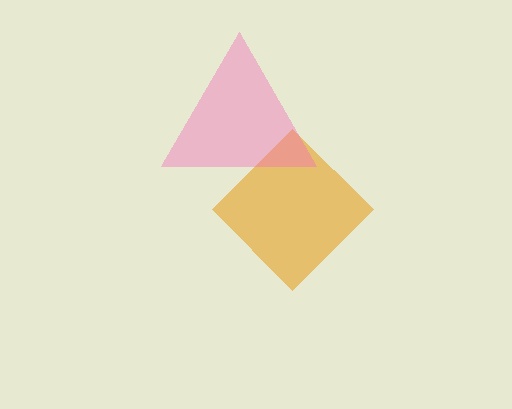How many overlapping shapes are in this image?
There are 2 overlapping shapes in the image.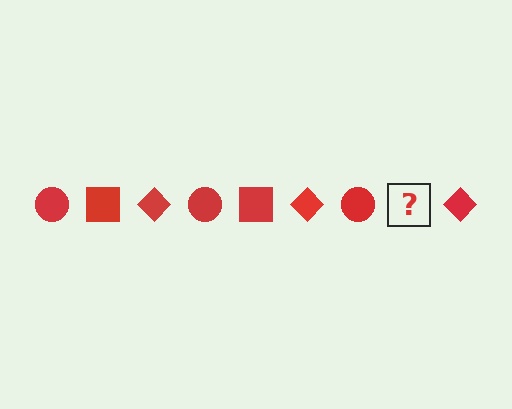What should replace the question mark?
The question mark should be replaced with a red square.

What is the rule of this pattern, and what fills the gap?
The rule is that the pattern cycles through circle, square, diamond shapes in red. The gap should be filled with a red square.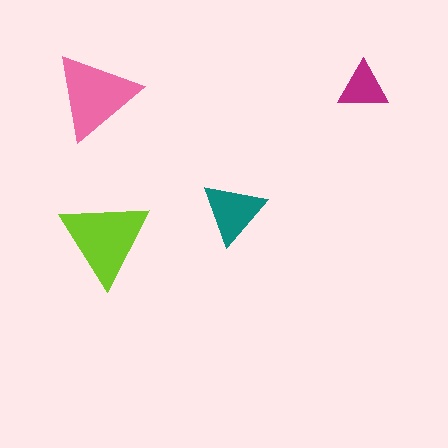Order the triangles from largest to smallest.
the lime one, the pink one, the teal one, the magenta one.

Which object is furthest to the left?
The pink triangle is leftmost.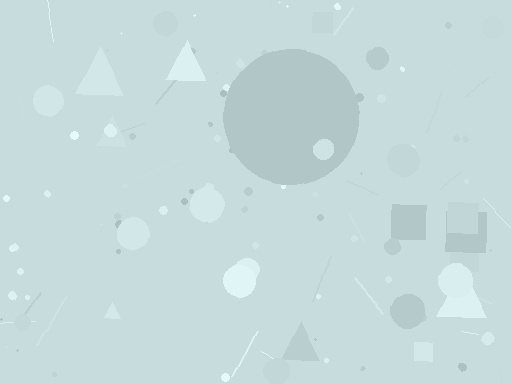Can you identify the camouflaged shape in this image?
The camouflaged shape is a circle.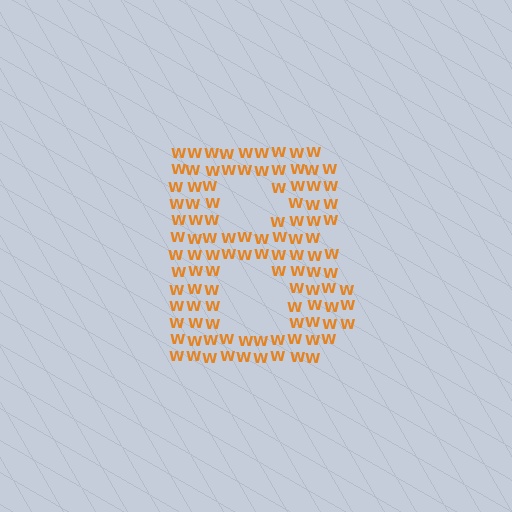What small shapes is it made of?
It is made of small letter W's.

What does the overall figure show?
The overall figure shows the letter B.